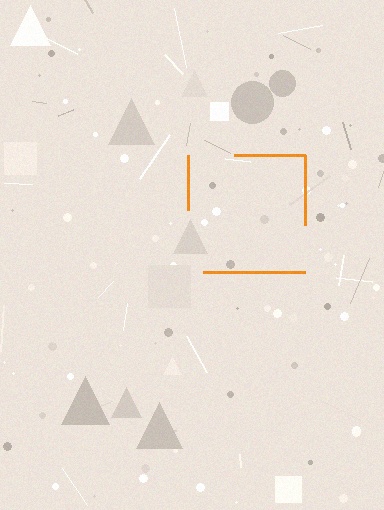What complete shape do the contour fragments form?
The contour fragments form a square.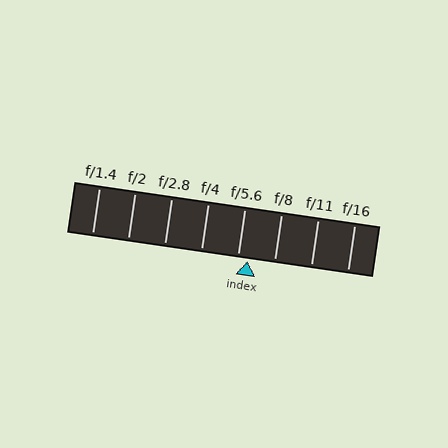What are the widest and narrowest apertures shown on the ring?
The widest aperture shown is f/1.4 and the narrowest is f/16.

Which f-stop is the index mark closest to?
The index mark is closest to f/5.6.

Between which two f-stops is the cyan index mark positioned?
The index mark is between f/5.6 and f/8.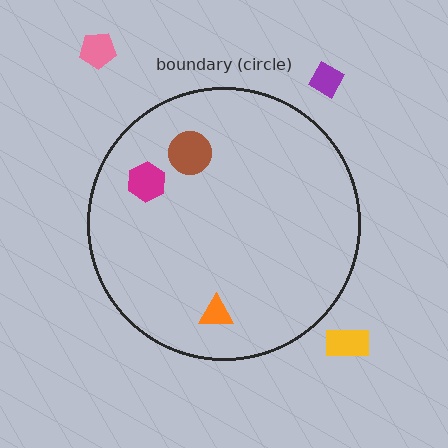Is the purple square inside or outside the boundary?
Outside.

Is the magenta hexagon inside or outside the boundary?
Inside.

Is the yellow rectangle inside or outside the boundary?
Outside.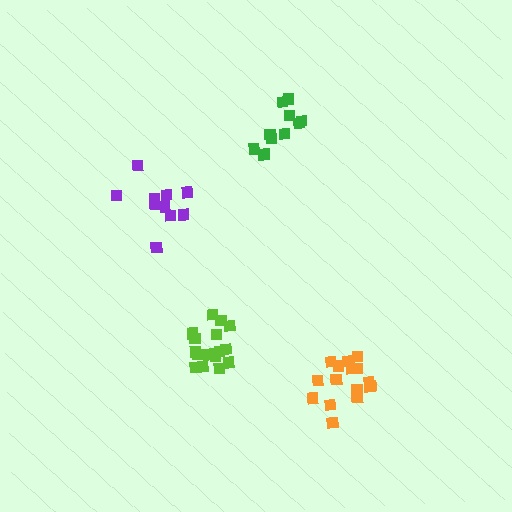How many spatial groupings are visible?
There are 4 spatial groupings.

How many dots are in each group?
Group 1: 10 dots, Group 2: 16 dots, Group 3: 16 dots, Group 4: 10 dots (52 total).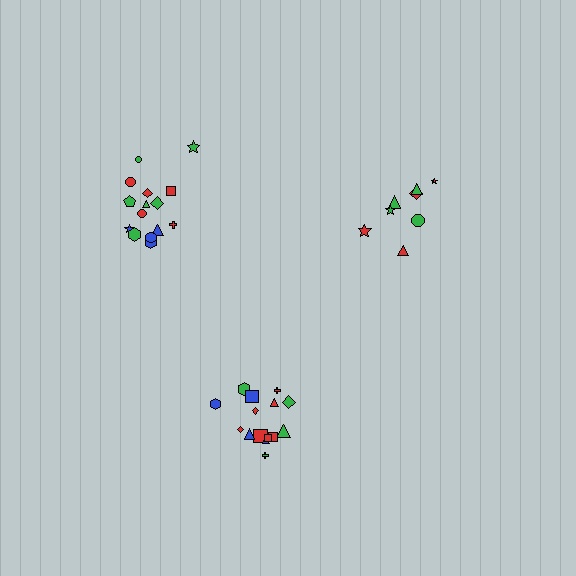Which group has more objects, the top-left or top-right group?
The top-left group.